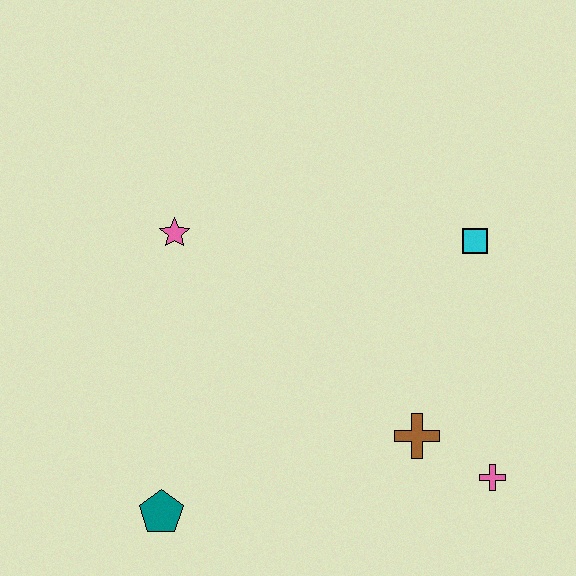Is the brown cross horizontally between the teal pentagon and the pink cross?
Yes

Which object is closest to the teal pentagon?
The brown cross is closest to the teal pentagon.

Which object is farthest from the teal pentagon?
The cyan square is farthest from the teal pentagon.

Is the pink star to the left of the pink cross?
Yes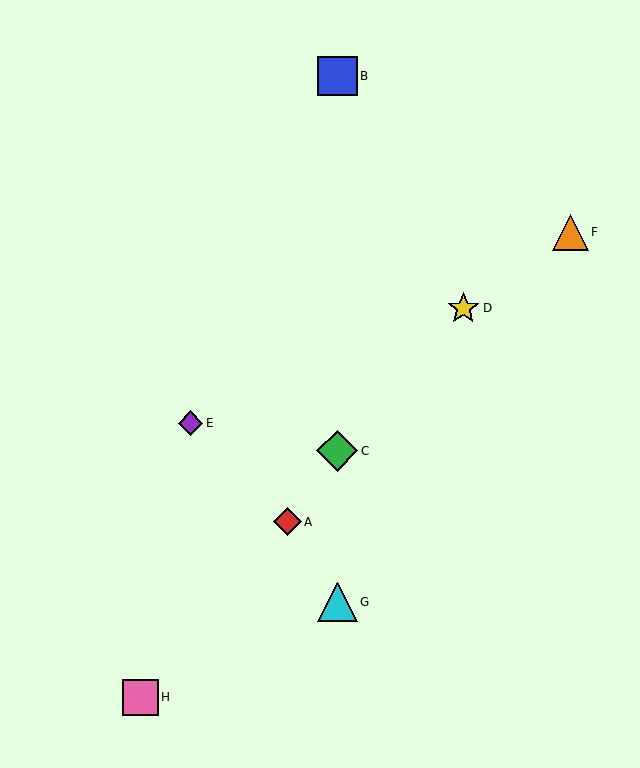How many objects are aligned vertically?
3 objects (B, C, G) are aligned vertically.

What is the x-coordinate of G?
Object G is at x≈337.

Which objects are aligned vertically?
Objects B, C, G are aligned vertically.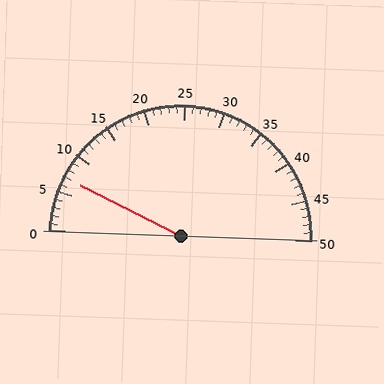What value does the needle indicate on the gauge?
The needle indicates approximately 7.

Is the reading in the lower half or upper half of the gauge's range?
The reading is in the lower half of the range (0 to 50).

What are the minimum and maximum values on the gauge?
The gauge ranges from 0 to 50.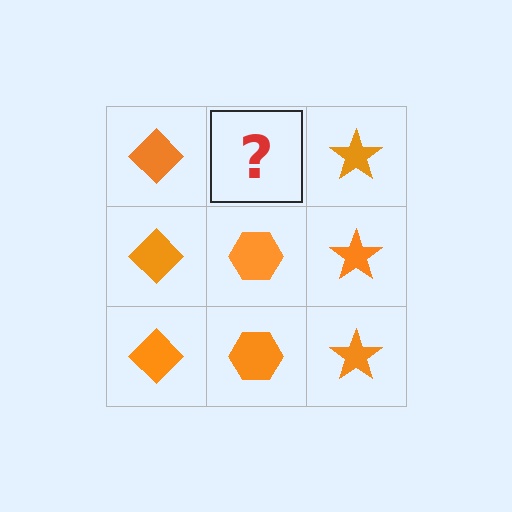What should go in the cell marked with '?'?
The missing cell should contain an orange hexagon.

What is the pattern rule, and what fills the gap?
The rule is that each column has a consistent shape. The gap should be filled with an orange hexagon.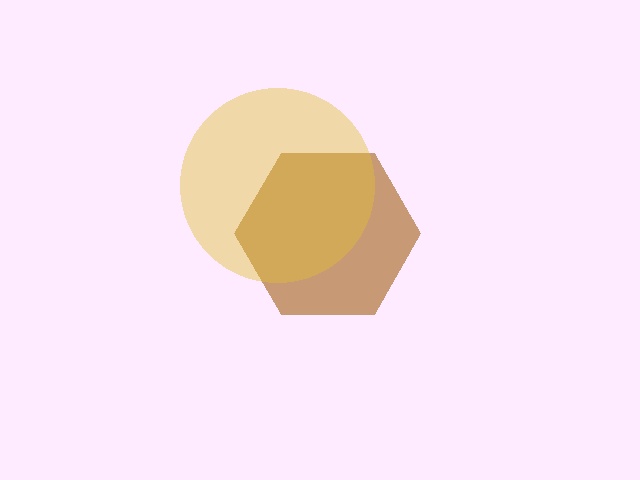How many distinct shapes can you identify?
There are 2 distinct shapes: a brown hexagon, a yellow circle.